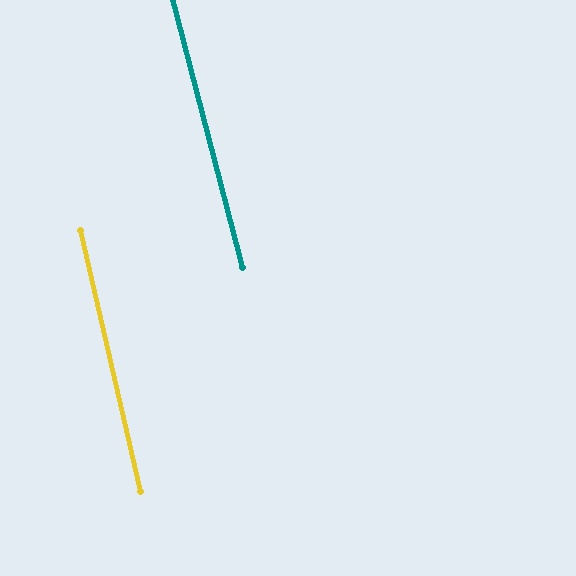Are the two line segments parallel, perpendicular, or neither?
Parallel — their directions differ by only 1.6°.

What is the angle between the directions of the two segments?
Approximately 2 degrees.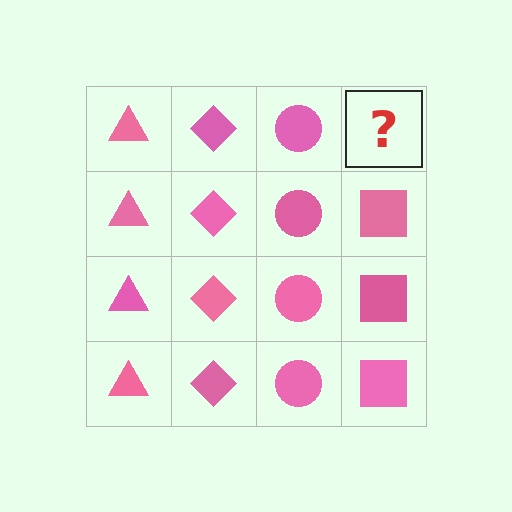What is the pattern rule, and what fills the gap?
The rule is that each column has a consistent shape. The gap should be filled with a pink square.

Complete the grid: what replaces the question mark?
The question mark should be replaced with a pink square.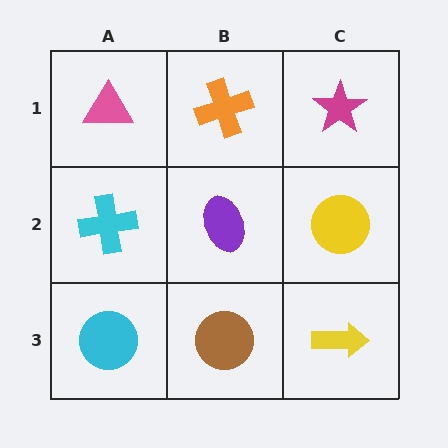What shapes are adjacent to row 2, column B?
An orange cross (row 1, column B), a brown circle (row 3, column B), a cyan cross (row 2, column A), a yellow circle (row 2, column C).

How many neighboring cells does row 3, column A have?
2.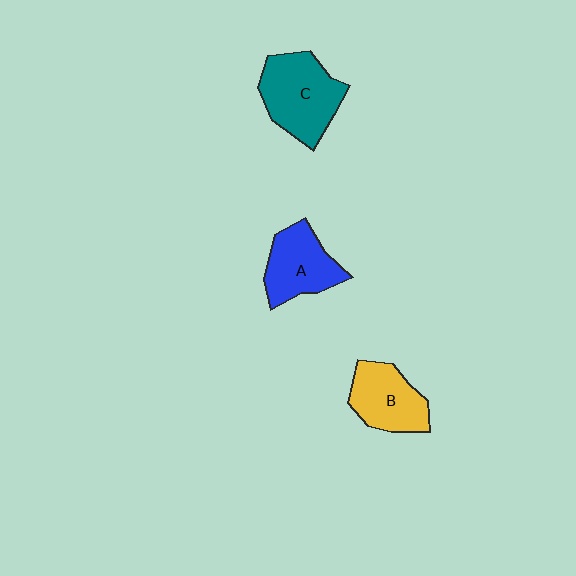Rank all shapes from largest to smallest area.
From largest to smallest: C (teal), A (blue), B (yellow).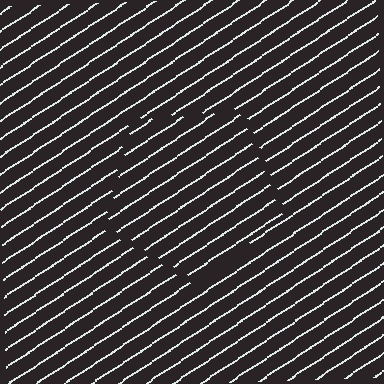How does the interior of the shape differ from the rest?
The interior of the shape contains the same grating, shifted by half a period — the contour is defined by the phase discontinuity where line-ends from the inner and outer gratings abut.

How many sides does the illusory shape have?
5 sides — the line-ends trace a pentagon.